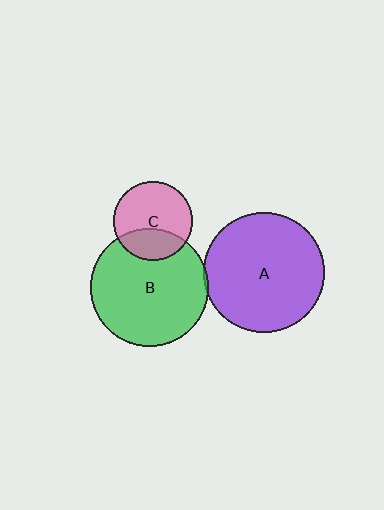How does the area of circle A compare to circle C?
Approximately 2.3 times.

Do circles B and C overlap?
Yes.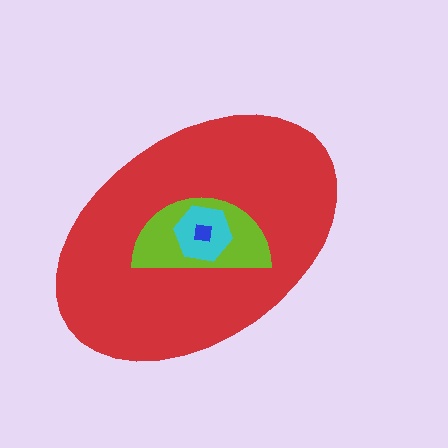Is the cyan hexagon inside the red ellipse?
Yes.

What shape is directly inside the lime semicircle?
The cyan hexagon.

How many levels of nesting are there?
4.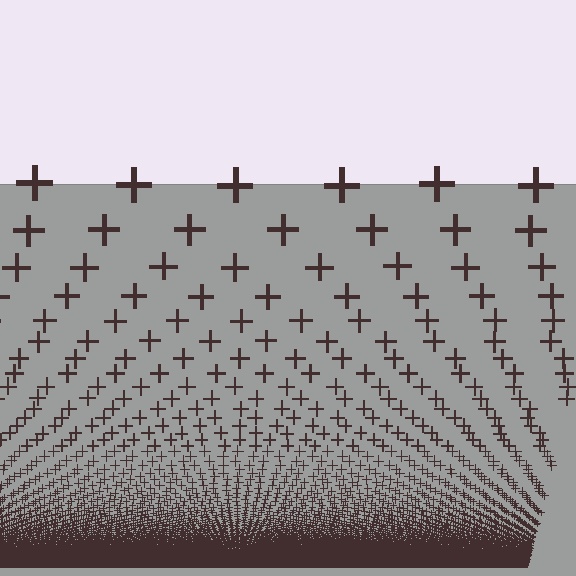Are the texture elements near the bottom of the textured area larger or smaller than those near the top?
Smaller. The gradient is inverted — elements near the bottom are smaller and denser.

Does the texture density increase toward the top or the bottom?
Density increases toward the bottom.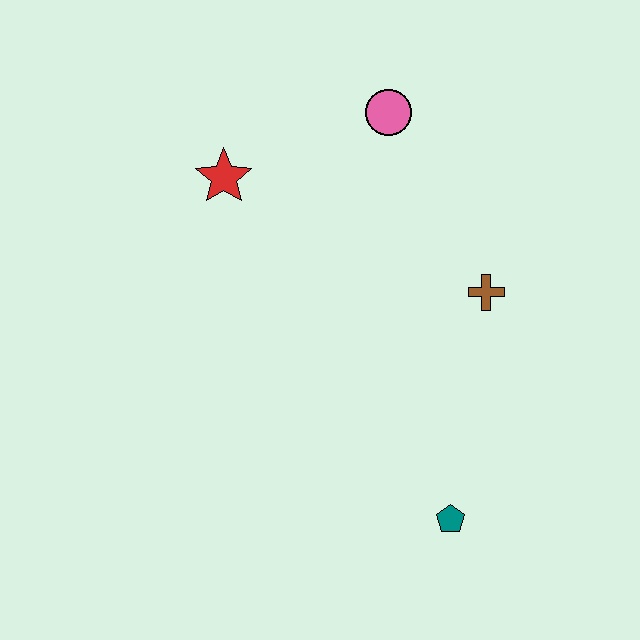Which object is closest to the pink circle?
The red star is closest to the pink circle.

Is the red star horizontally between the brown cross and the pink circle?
No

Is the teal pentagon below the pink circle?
Yes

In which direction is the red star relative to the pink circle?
The red star is to the left of the pink circle.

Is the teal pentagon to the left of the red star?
No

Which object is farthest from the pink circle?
The teal pentagon is farthest from the pink circle.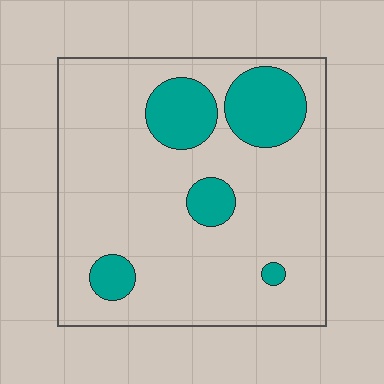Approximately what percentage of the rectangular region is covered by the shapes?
Approximately 20%.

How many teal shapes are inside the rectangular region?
5.